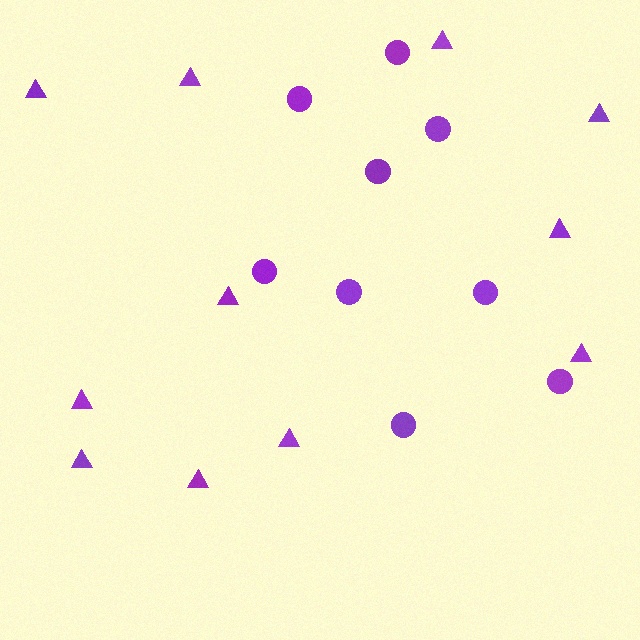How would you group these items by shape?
There are 2 groups: one group of circles (9) and one group of triangles (11).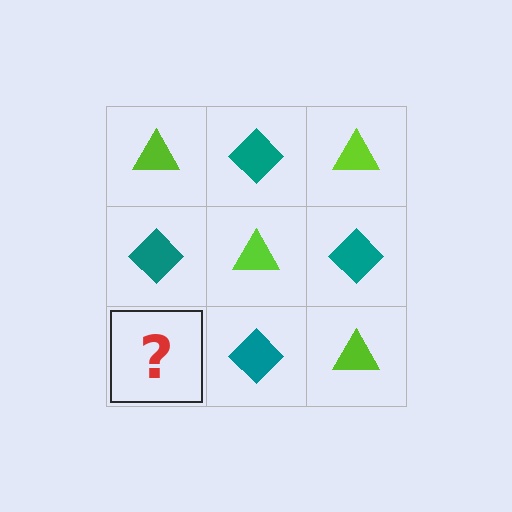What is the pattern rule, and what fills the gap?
The rule is that it alternates lime triangle and teal diamond in a checkerboard pattern. The gap should be filled with a lime triangle.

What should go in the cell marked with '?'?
The missing cell should contain a lime triangle.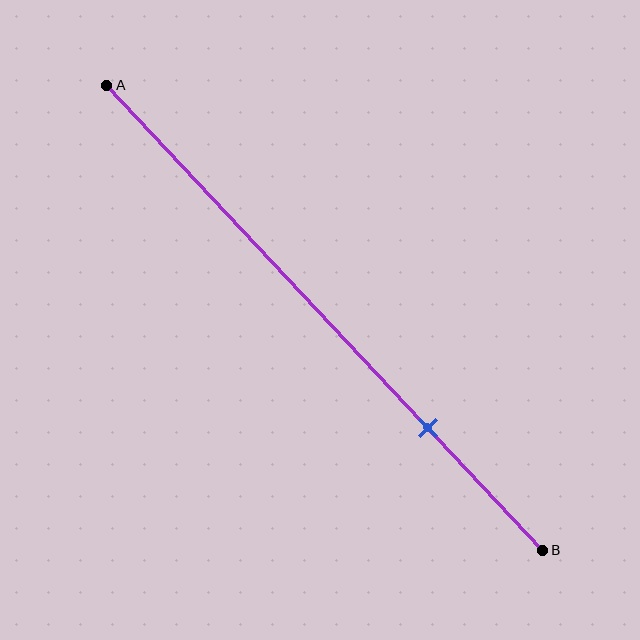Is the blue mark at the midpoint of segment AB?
No, the mark is at about 75% from A, not at the 50% midpoint.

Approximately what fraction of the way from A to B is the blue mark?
The blue mark is approximately 75% of the way from A to B.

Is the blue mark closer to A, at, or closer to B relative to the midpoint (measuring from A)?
The blue mark is closer to point B than the midpoint of segment AB.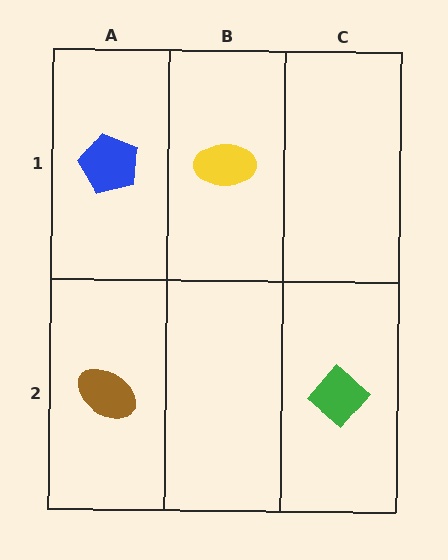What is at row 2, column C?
A green diamond.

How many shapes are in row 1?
2 shapes.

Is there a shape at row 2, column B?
No, that cell is empty.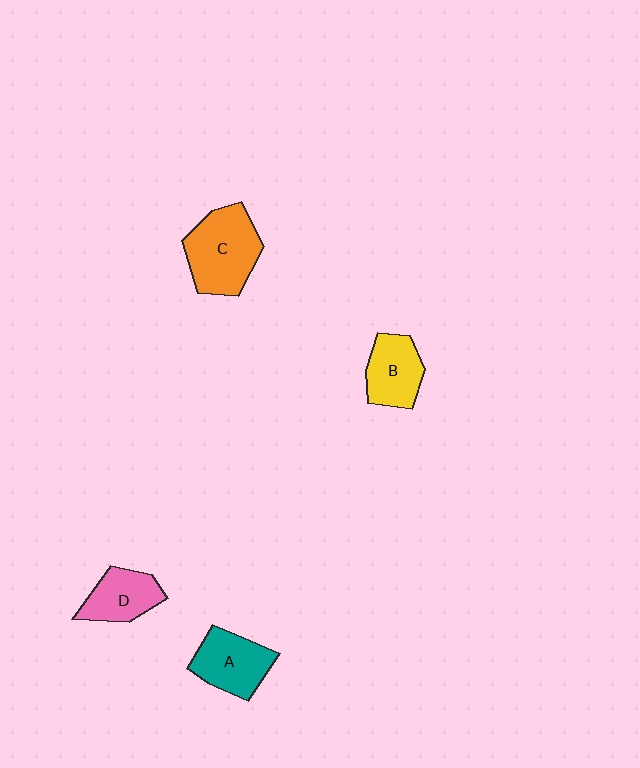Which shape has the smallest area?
Shape D (pink).